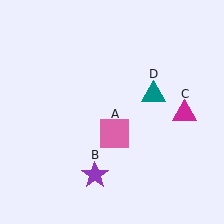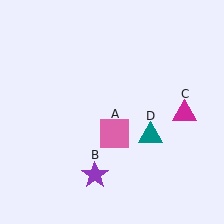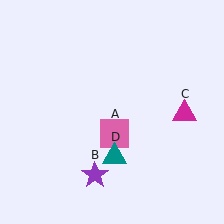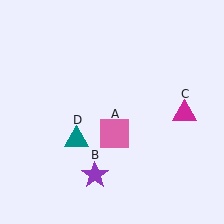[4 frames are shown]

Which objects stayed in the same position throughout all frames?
Pink square (object A) and purple star (object B) and magenta triangle (object C) remained stationary.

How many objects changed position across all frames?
1 object changed position: teal triangle (object D).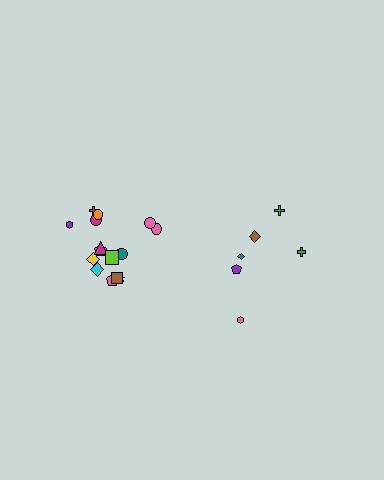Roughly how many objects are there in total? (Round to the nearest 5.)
Roughly 20 objects in total.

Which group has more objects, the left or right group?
The left group.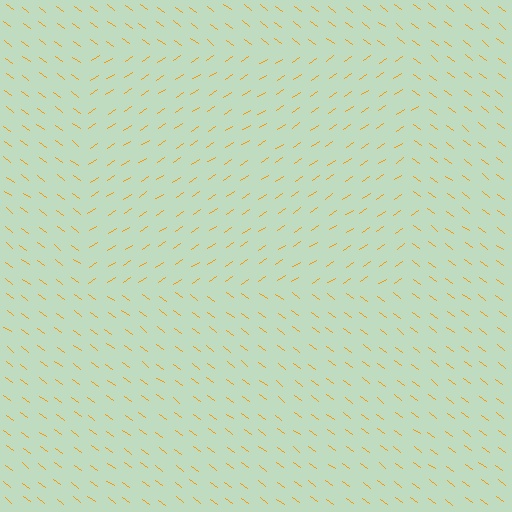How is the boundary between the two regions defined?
The boundary is defined purely by a change in line orientation (approximately 70 degrees difference). All lines are the same color and thickness.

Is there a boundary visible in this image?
Yes, there is a texture boundary formed by a change in line orientation.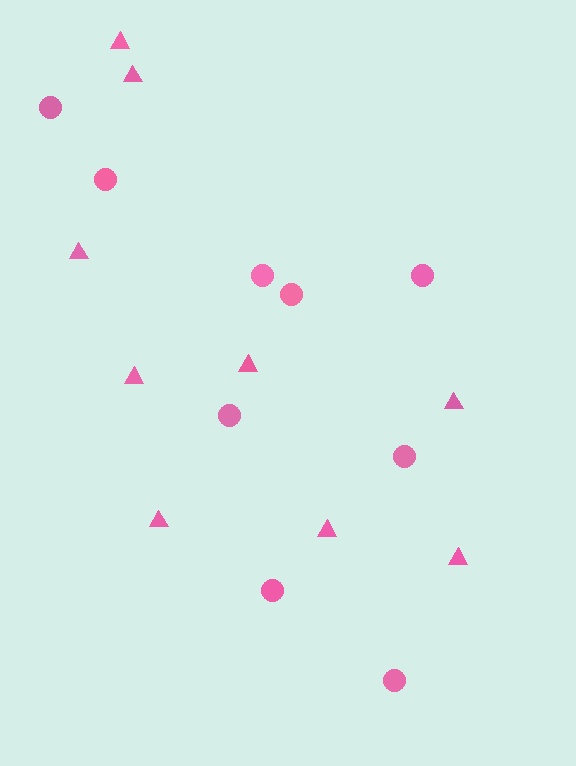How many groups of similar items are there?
There are 2 groups: one group of circles (9) and one group of triangles (9).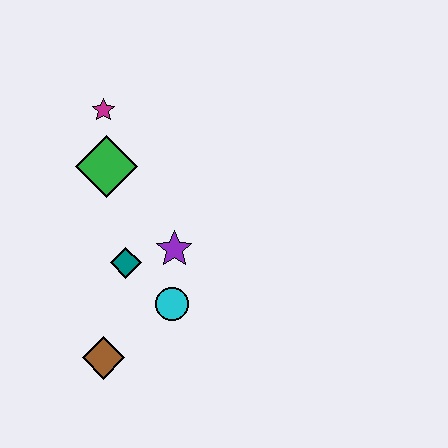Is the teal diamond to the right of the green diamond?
Yes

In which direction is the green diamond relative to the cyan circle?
The green diamond is above the cyan circle.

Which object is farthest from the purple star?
The magenta star is farthest from the purple star.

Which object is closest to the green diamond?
The magenta star is closest to the green diamond.